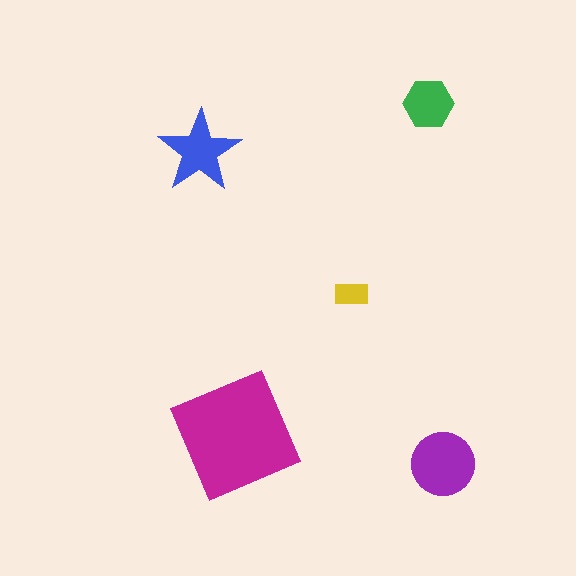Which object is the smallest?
The yellow rectangle.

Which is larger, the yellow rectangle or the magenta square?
The magenta square.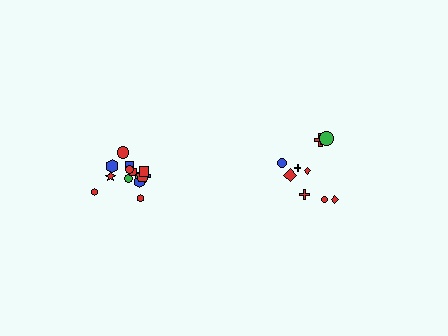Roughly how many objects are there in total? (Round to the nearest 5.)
Roughly 25 objects in total.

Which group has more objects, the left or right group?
The left group.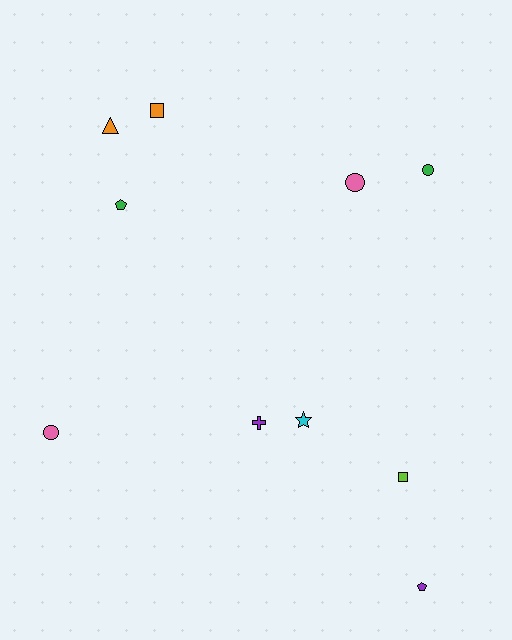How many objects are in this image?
There are 10 objects.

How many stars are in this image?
There is 1 star.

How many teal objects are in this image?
There are no teal objects.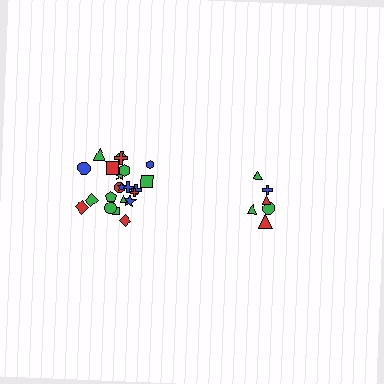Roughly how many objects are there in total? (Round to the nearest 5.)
Roughly 30 objects in total.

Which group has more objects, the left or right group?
The left group.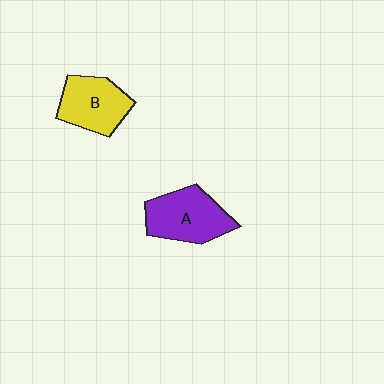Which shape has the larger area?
Shape A (purple).